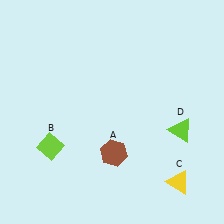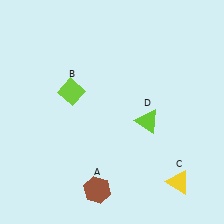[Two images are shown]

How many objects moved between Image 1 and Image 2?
3 objects moved between the two images.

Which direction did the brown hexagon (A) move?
The brown hexagon (A) moved down.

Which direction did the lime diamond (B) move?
The lime diamond (B) moved up.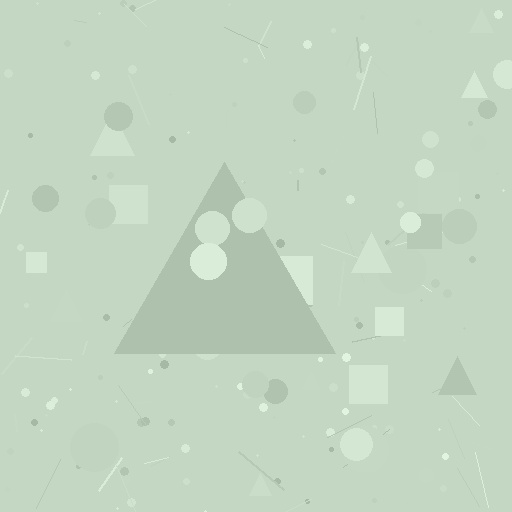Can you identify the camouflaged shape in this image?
The camouflaged shape is a triangle.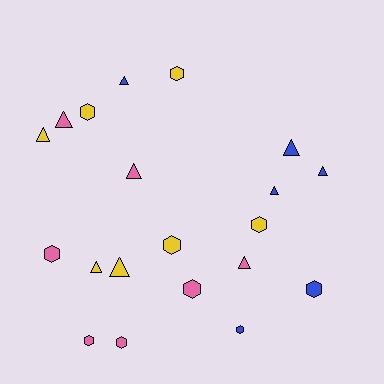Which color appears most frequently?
Pink, with 7 objects.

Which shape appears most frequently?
Triangle, with 10 objects.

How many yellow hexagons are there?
There are 4 yellow hexagons.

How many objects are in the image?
There are 20 objects.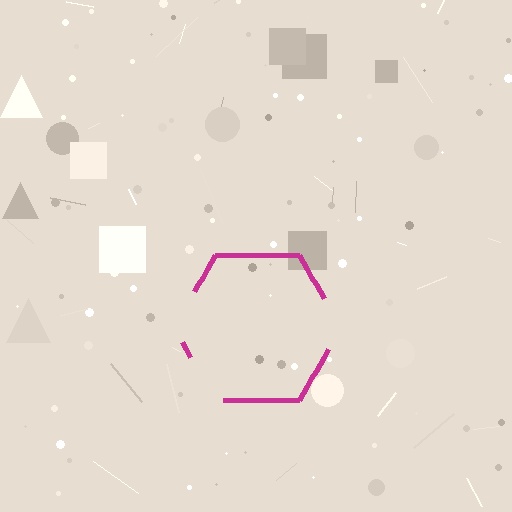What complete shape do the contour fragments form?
The contour fragments form a hexagon.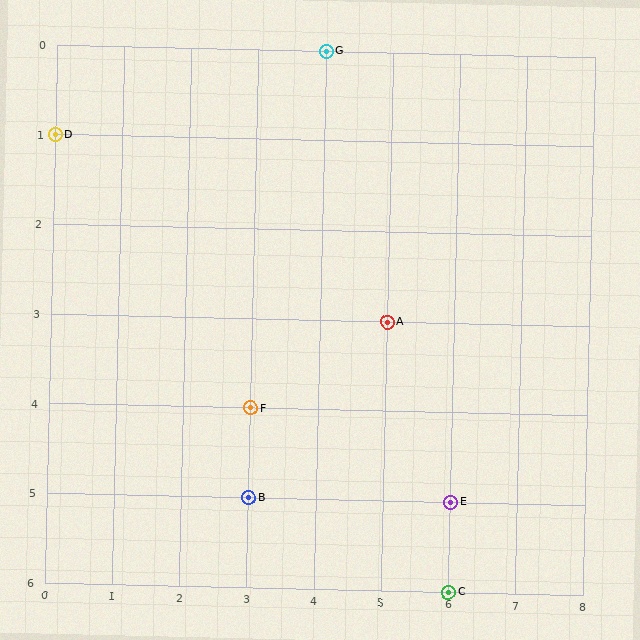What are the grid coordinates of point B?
Point B is at grid coordinates (3, 5).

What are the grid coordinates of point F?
Point F is at grid coordinates (3, 4).